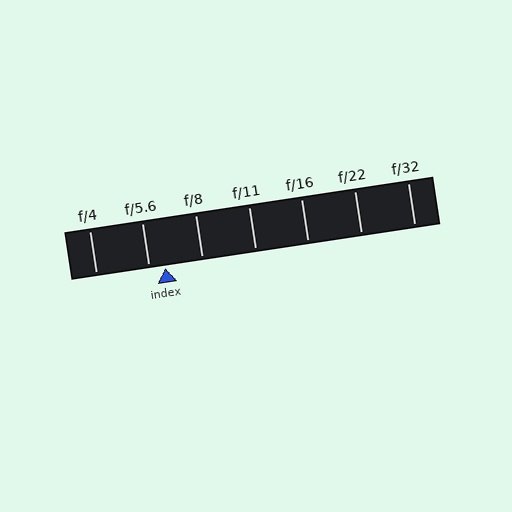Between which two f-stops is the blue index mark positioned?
The index mark is between f/5.6 and f/8.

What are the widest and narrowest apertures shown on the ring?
The widest aperture shown is f/4 and the narrowest is f/32.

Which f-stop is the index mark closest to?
The index mark is closest to f/5.6.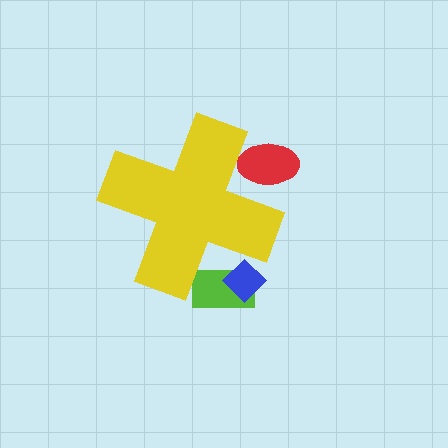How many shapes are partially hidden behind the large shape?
3 shapes are partially hidden.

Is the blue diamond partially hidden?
Yes, the blue diamond is partially hidden behind the yellow cross.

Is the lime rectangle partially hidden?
Yes, the lime rectangle is partially hidden behind the yellow cross.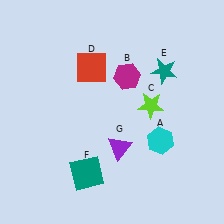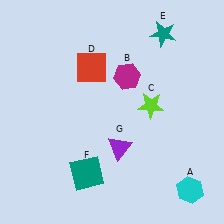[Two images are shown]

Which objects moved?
The objects that moved are: the cyan hexagon (A), the teal star (E).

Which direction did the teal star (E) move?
The teal star (E) moved up.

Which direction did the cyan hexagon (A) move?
The cyan hexagon (A) moved down.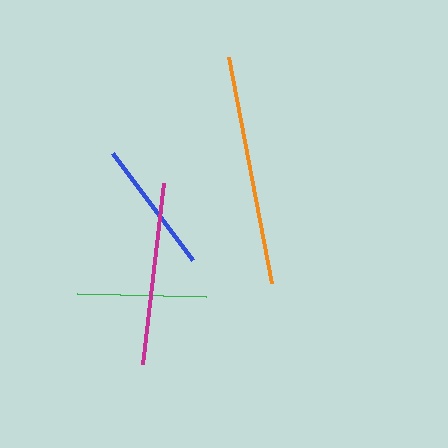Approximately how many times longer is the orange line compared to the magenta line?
The orange line is approximately 1.3 times the length of the magenta line.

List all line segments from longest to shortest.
From longest to shortest: orange, magenta, blue, green.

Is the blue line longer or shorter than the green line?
The blue line is longer than the green line.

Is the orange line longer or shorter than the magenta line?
The orange line is longer than the magenta line.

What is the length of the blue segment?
The blue segment is approximately 134 pixels long.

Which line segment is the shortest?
The green line is the shortest at approximately 129 pixels.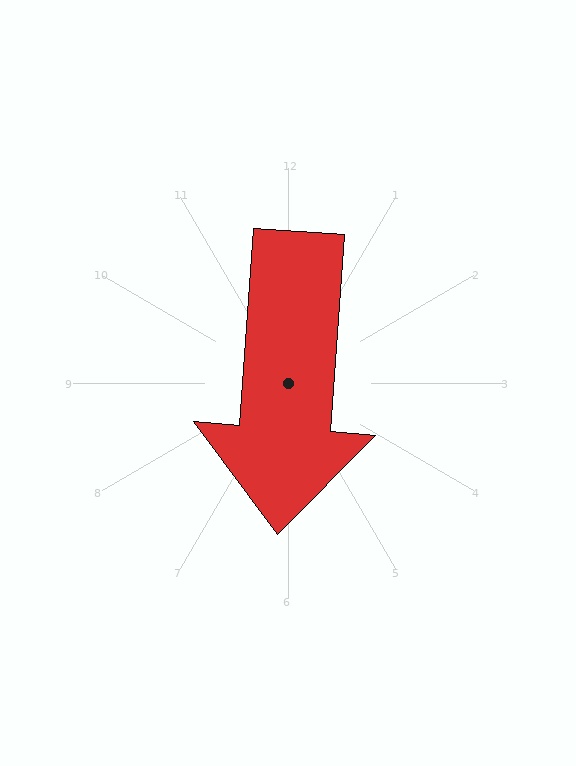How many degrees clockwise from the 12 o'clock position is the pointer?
Approximately 184 degrees.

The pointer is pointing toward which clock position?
Roughly 6 o'clock.